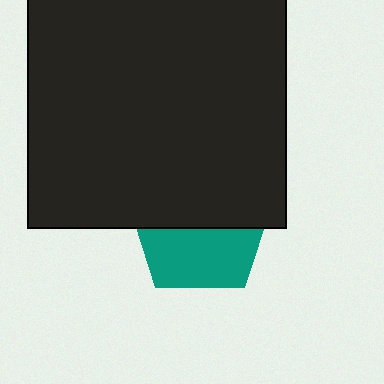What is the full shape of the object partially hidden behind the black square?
The partially hidden object is a teal pentagon.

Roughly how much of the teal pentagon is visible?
About half of it is visible (roughly 46%).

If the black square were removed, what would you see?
You would see the complete teal pentagon.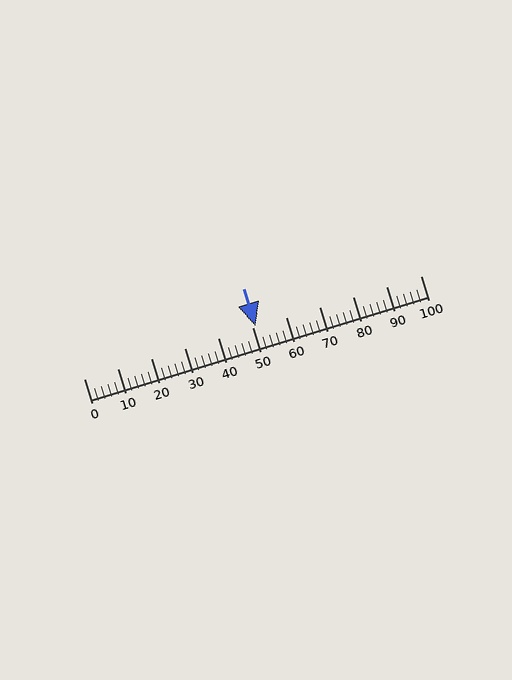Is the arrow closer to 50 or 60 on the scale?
The arrow is closer to 50.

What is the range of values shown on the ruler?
The ruler shows values from 0 to 100.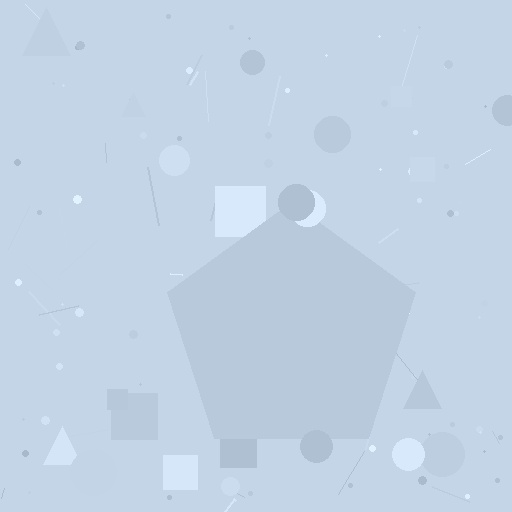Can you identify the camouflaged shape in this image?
The camouflaged shape is a pentagon.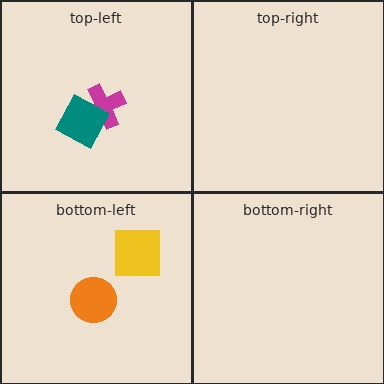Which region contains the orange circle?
The bottom-left region.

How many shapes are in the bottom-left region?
2.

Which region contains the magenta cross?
The top-left region.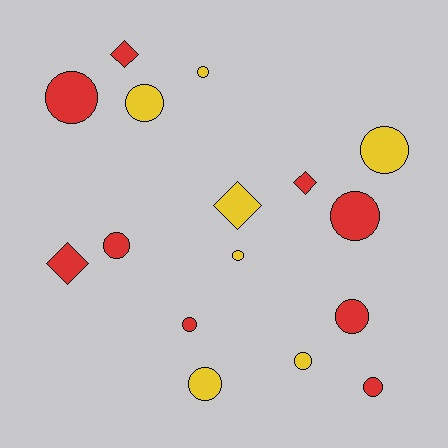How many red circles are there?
There are 6 red circles.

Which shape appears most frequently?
Circle, with 12 objects.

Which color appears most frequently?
Red, with 9 objects.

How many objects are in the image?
There are 16 objects.